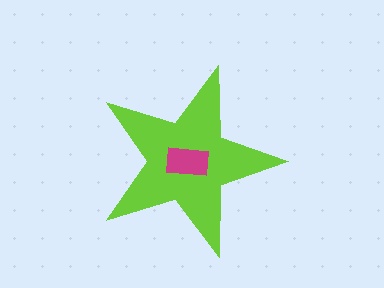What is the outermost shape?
The lime star.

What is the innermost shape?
The magenta rectangle.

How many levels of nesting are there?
2.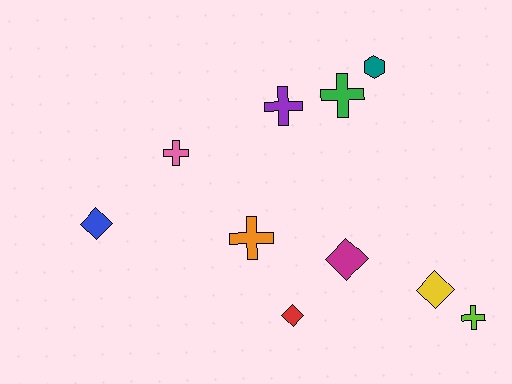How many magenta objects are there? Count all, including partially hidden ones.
There is 1 magenta object.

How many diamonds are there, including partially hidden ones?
There are 4 diamonds.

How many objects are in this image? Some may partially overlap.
There are 10 objects.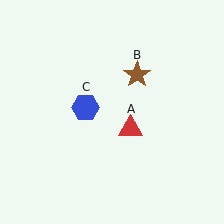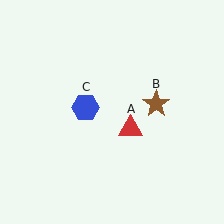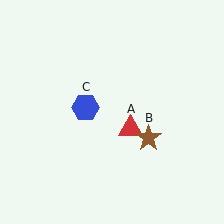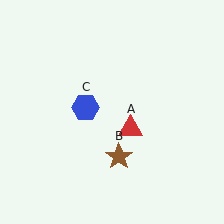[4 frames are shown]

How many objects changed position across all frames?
1 object changed position: brown star (object B).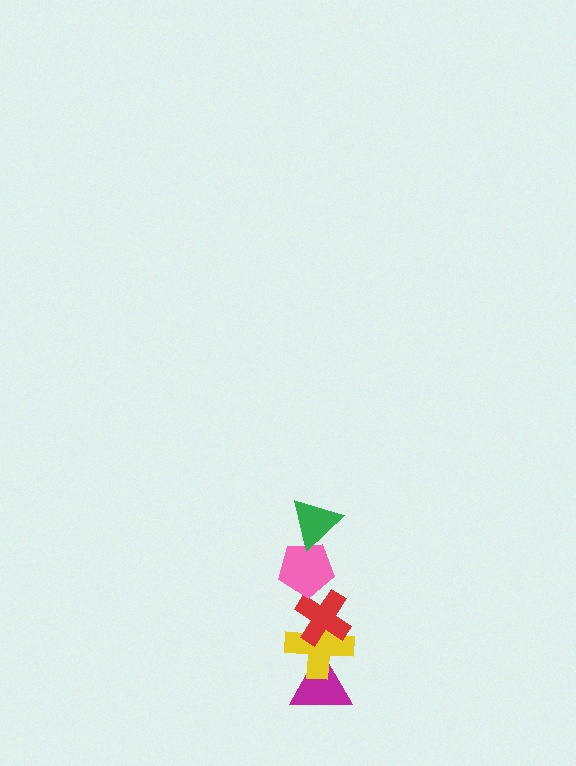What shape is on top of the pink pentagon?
The green triangle is on top of the pink pentagon.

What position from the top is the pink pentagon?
The pink pentagon is 2nd from the top.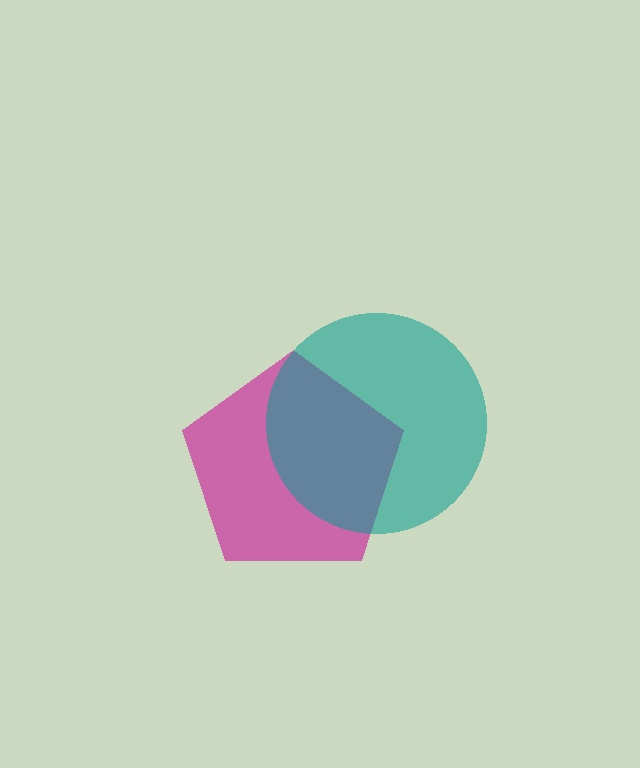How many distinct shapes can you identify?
There are 2 distinct shapes: a magenta pentagon, a teal circle.